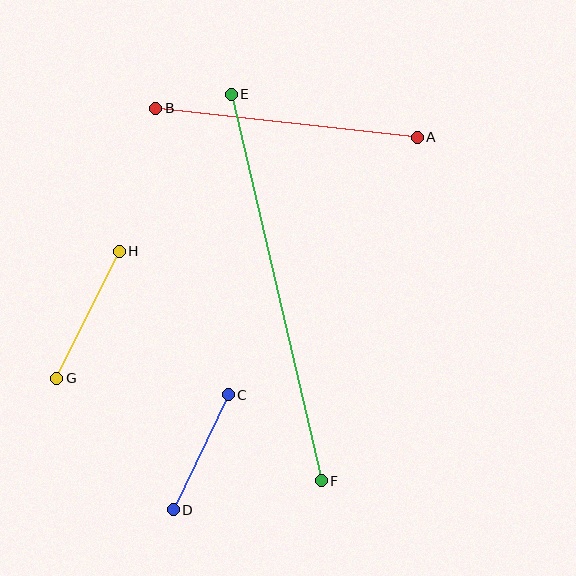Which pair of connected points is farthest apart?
Points E and F are farthest apart.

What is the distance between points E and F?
The distance is approximately 397 pixels.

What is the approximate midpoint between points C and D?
The midpoint is at approximately (201, 452) pixels.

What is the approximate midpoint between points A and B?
The midpoint is at approximately (286, 123) pixels.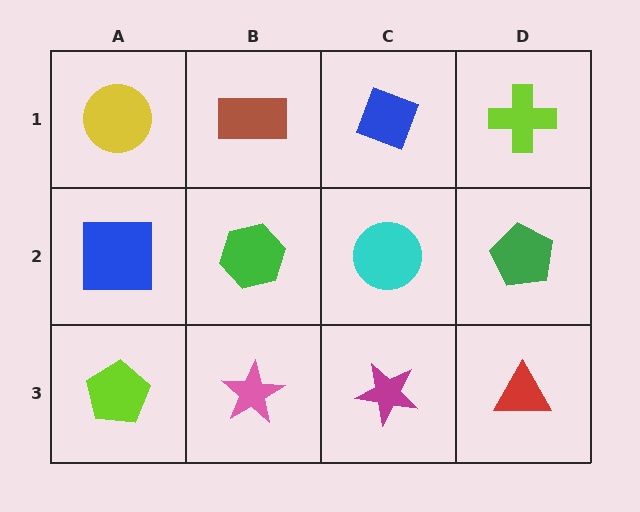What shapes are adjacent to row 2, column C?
A blue diamond (row 1, column C), a magenta star (row 3, column C), a green hexagon (row 2, column B), a green pentagon (row 2, column D).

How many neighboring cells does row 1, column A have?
2.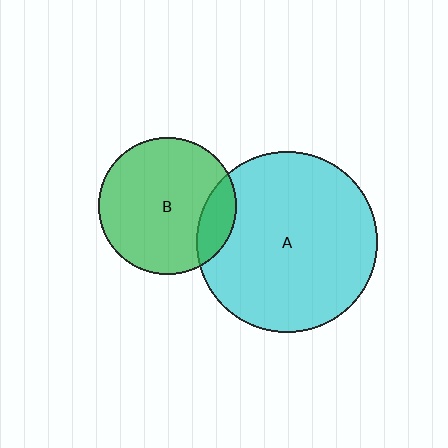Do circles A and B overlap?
Yes.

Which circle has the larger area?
Circle A (cyan).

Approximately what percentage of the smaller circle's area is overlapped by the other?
Approximately 15%.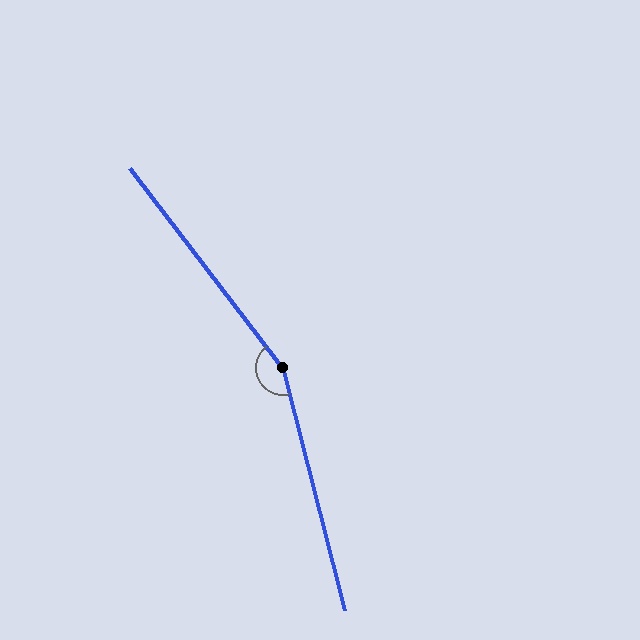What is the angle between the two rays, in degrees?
Approximately 157 degrees.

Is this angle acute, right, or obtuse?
It is obtuse.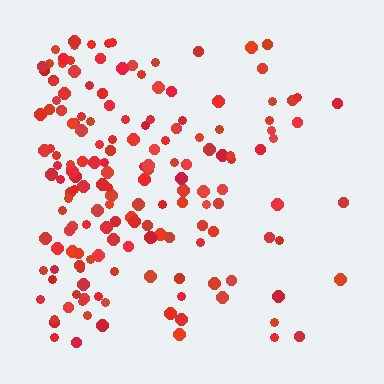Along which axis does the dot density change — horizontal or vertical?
Horizontal.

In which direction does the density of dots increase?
From right to left, with the left side densest.